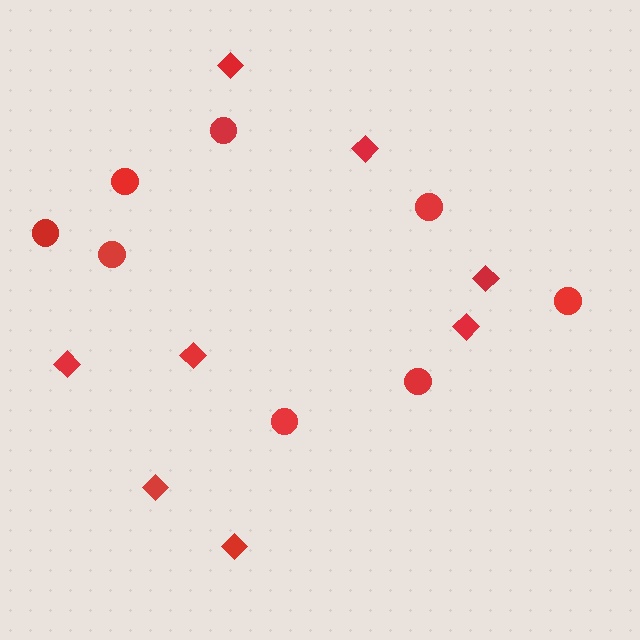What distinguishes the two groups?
There are 2 groups: one group of diamonds (8) and one group of circles (8).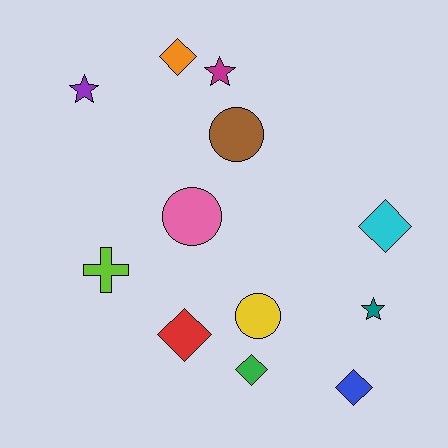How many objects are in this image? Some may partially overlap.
There are 12 objects.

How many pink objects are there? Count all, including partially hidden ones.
There is 1 pink object.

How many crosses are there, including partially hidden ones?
There is 1 cross.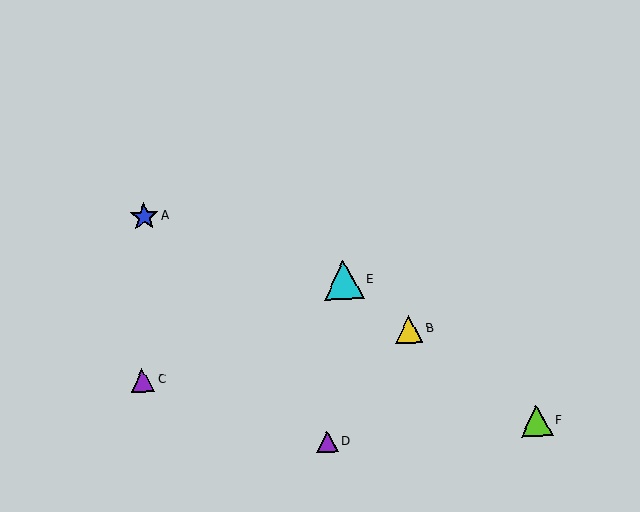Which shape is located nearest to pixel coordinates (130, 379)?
The purple triangle (labeled C) at (143, 380) is nearest to that location.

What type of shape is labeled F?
Shape F is a lime triangle.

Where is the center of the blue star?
The center of the blue star is at (144, 217).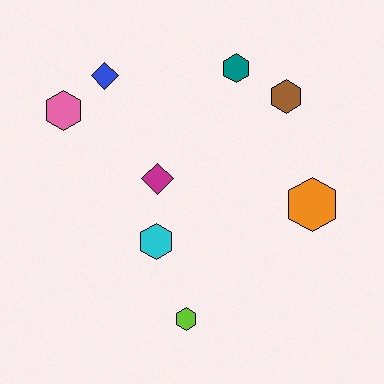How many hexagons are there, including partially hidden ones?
There are 6 hexagons.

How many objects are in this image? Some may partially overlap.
There are 8 objects.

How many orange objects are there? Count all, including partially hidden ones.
There is 1 orange object.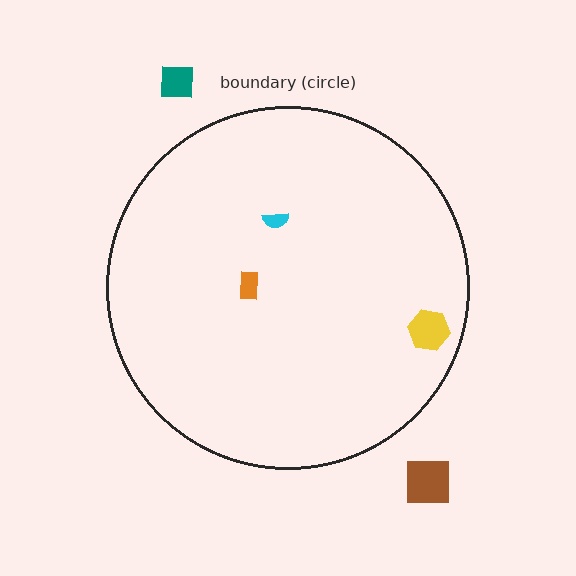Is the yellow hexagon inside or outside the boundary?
Inside.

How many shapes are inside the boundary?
3 inside, 2 outside.